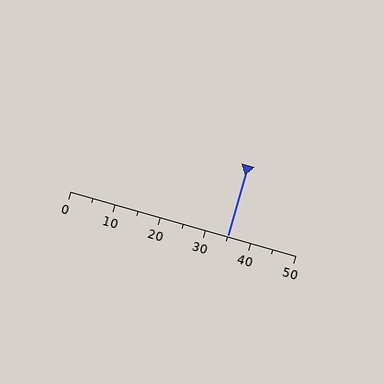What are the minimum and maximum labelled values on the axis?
The axis runs from 0 to 50.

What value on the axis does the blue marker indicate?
The marker indicates approximately 35.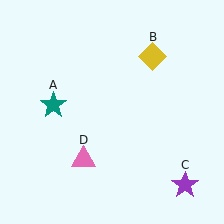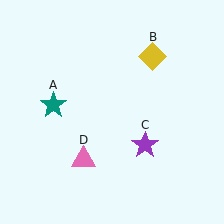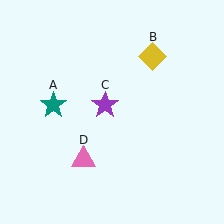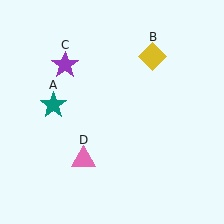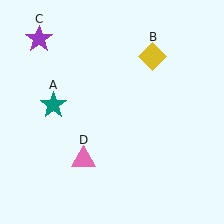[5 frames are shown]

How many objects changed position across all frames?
1 object changed position: purple star (object C).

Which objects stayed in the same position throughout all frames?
Teal star (object A) and yellow diamond (object B) and pink triangle (object D) remained stationary.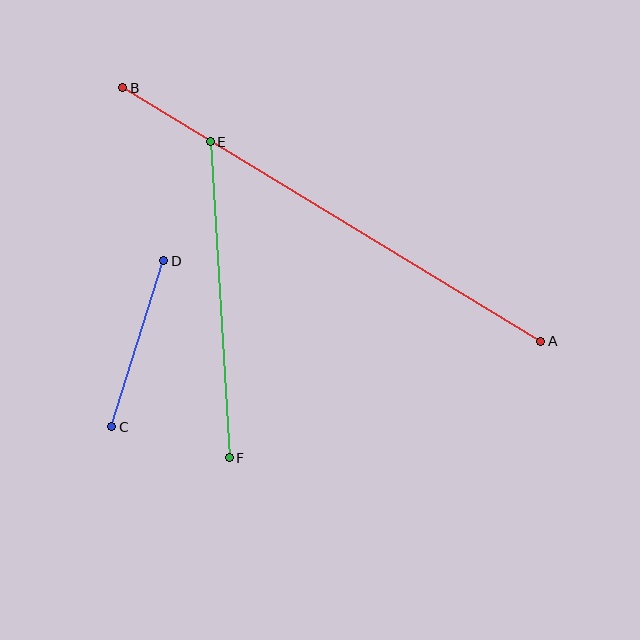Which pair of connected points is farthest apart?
Points A and B are farthest apart.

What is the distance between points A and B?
The distance is approximately 489 pixels.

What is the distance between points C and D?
The distance is approximately 174 pixels.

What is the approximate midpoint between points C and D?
The midpoint is at approximately (138, 344) pixels.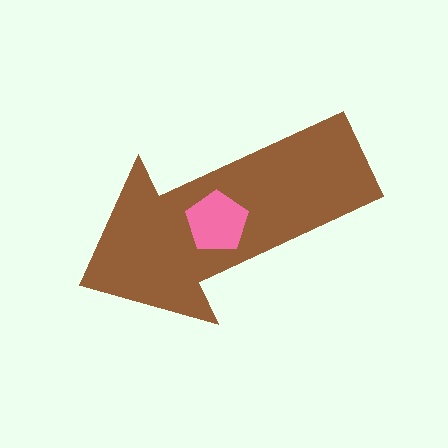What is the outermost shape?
The brown arrow.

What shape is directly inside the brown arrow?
The pink pentagon.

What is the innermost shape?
The pink pentagon.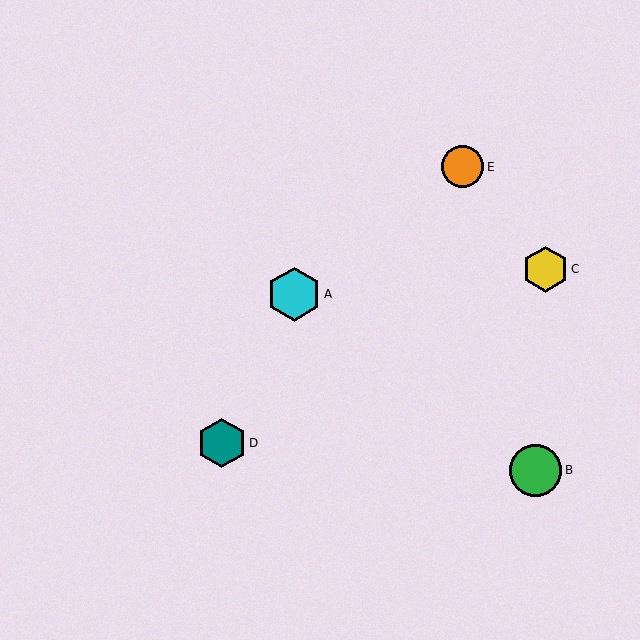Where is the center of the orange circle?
The center of the orange circle is at (463, 167).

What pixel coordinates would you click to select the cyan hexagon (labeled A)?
Click at (294, 294) to select the cyan hexagon A.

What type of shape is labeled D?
Shape D is a teal hexagon.